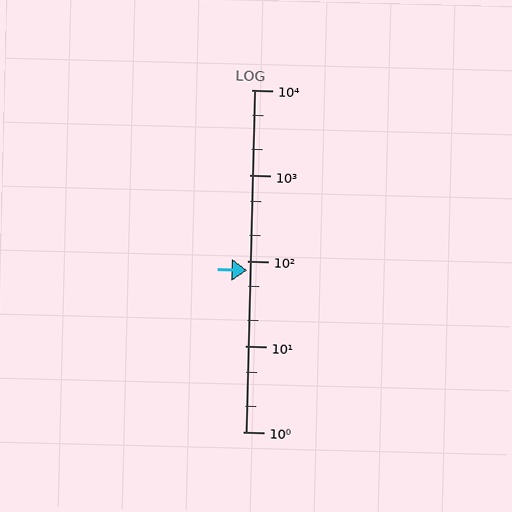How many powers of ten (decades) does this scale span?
The scale spans 4 decades, from 1 to 10000.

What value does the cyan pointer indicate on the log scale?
The pointer indicates approximately 77.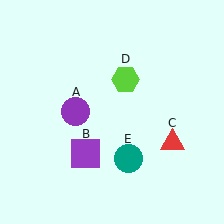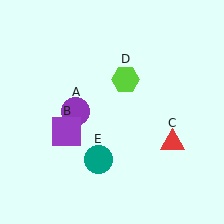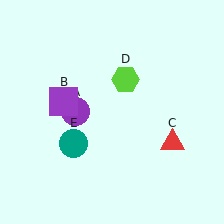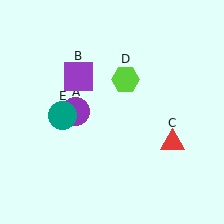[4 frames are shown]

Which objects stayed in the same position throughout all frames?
Purple circle (object A) and red triangle (object C) and lime hexagon (object D) remained stationary.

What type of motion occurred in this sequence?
The purple square (object B), teal circle (object E) rotated clockwise around the center of the scene.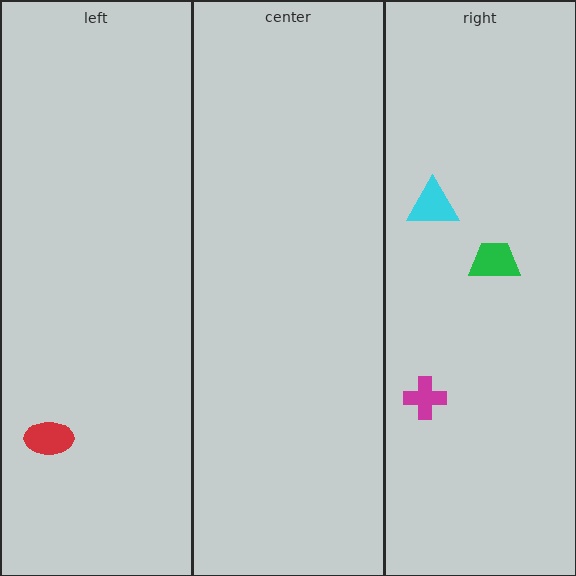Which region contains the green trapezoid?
The right region.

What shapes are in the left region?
The red ellipse.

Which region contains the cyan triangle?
The right region.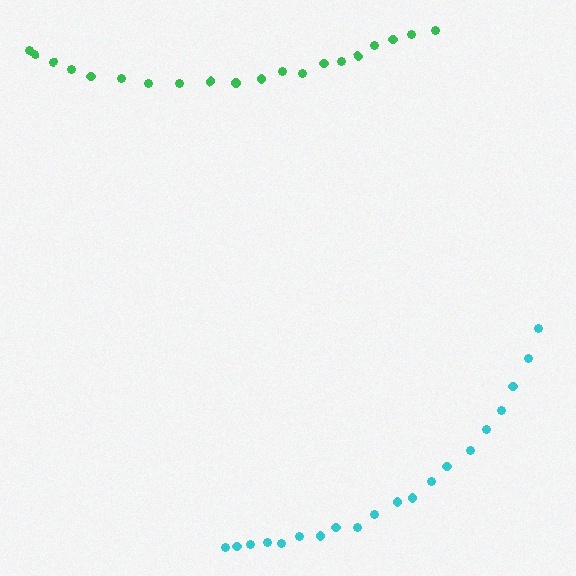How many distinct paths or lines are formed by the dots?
There are 2 distinct paths.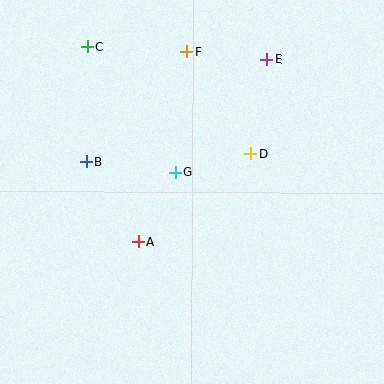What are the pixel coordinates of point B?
Point B is at (86, 162).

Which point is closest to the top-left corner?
Point C is closest to the top-left corner.